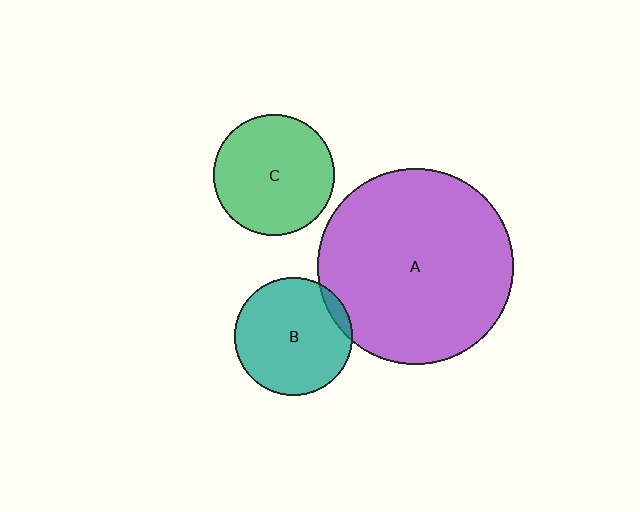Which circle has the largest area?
Circle A (purple).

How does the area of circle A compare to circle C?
Approximately 2.6 times.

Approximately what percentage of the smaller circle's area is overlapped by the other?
Approximately 5%.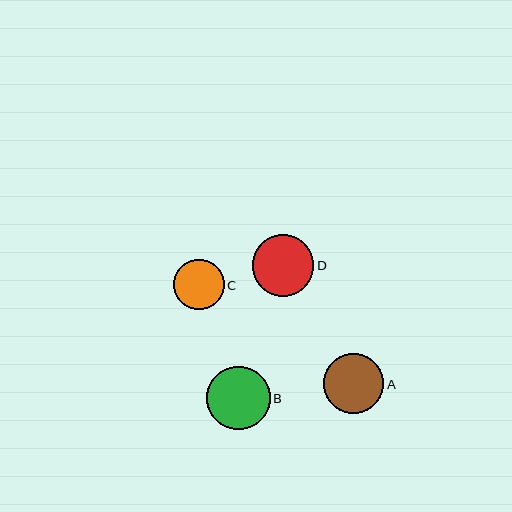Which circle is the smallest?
Circle C is the smallest with a size of approximately 50 pixels.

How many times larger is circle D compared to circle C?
Circle D is approximately 1.2 times the size of circle C.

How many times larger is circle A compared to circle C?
Circle A is approximately 1.2 times the size of circle C.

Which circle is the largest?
Circle B is the largest with a size of approximately 64 pixels.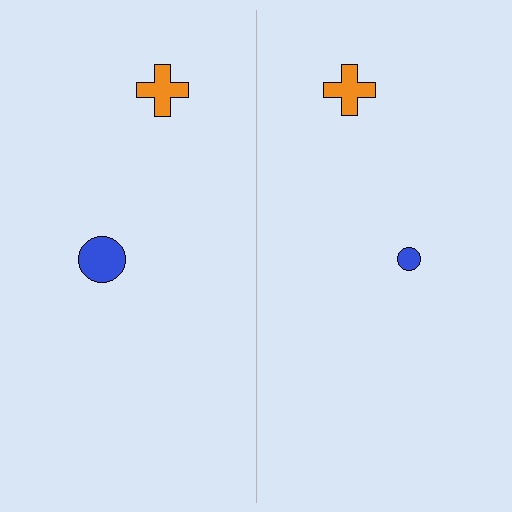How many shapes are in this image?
There are 4 shapes in this image.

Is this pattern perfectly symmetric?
No, the pattern is not perfectly symmetric. The blue circle on the right side has a different size than its mirror counterpart.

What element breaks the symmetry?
The blue circle on the right side has a different size than its mirror counterpart.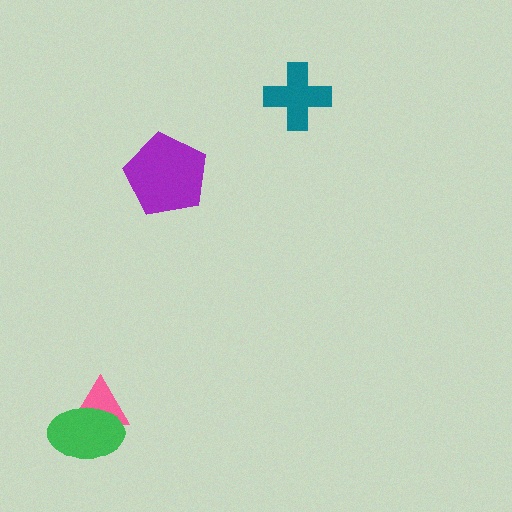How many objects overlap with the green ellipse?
1 object overlaps with the green ellipse.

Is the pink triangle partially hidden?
Yes, it is partially covered by another shape.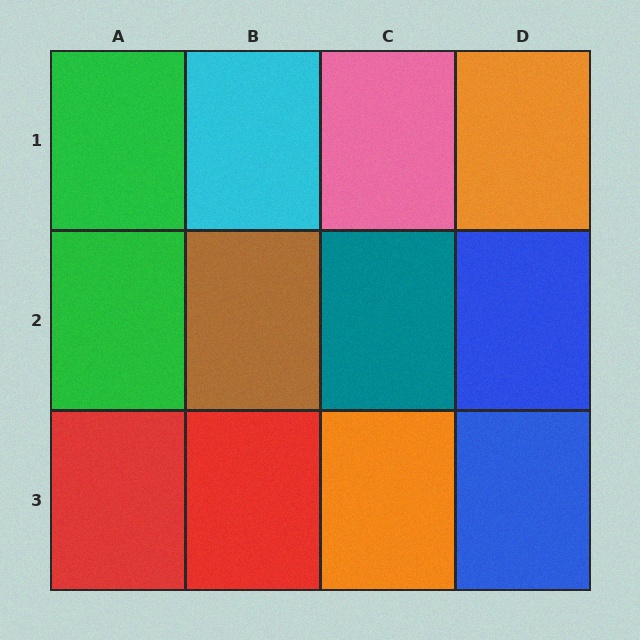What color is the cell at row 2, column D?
Blue.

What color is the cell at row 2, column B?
Brown.